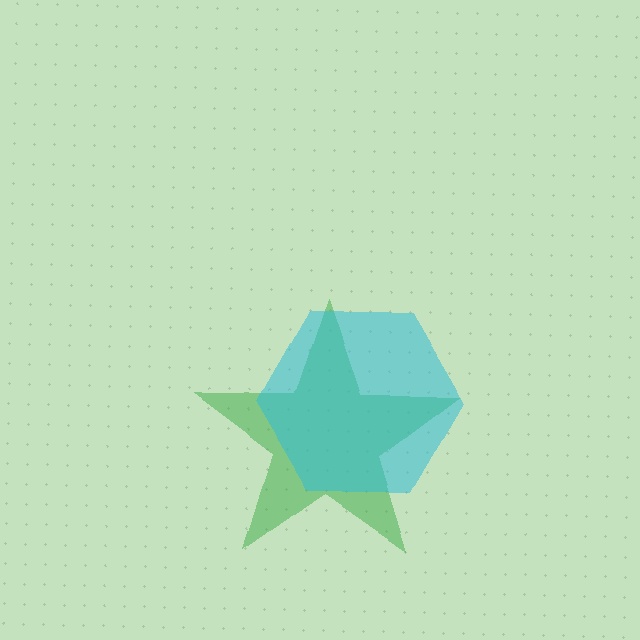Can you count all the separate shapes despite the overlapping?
Yes, there are 2 separate shapes.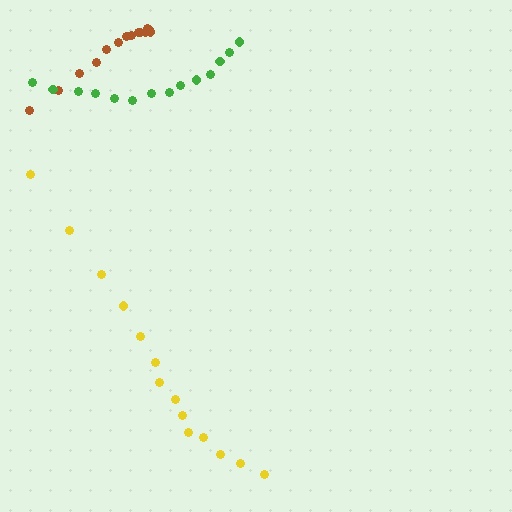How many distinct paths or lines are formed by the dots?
There are 3 distinct paths.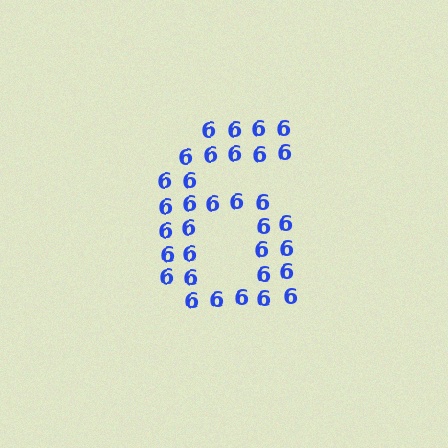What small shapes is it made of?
It is made of small digit 6's.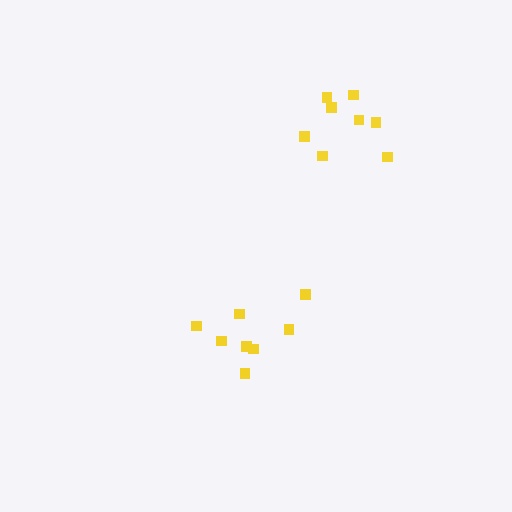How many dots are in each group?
Group 1: 8 dots, Group 2: 9 dots (17 total).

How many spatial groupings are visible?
There are 2 spatial groupings.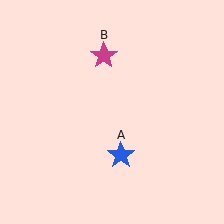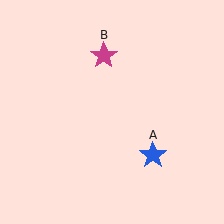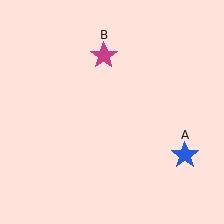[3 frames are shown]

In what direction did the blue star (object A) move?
The blue star (object A) moved right.